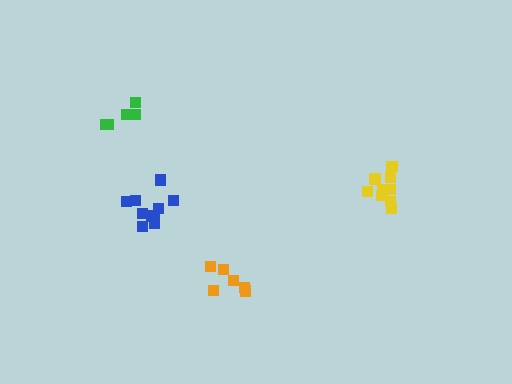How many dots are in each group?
Group 1: 6 dots, Group 2: 10 dots, Group 3: 11 dots, Group 4: 5 dots (32 total).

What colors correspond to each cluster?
The clusters are colored: orange, yellow, blue, green.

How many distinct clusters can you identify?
There are 4 distinct clusters.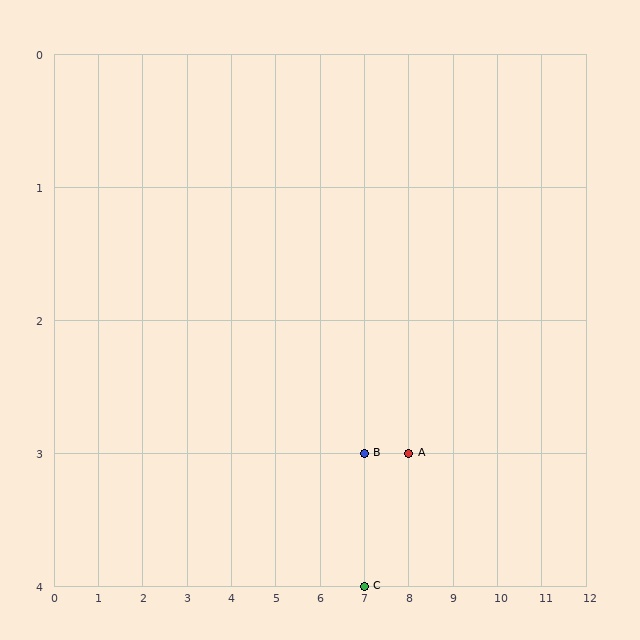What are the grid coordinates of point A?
Point A is at grid coordinates (8, 3).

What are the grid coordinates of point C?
Point C is at grid coordinates (7, 4).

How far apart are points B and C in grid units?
Points B and C are 1 row apart.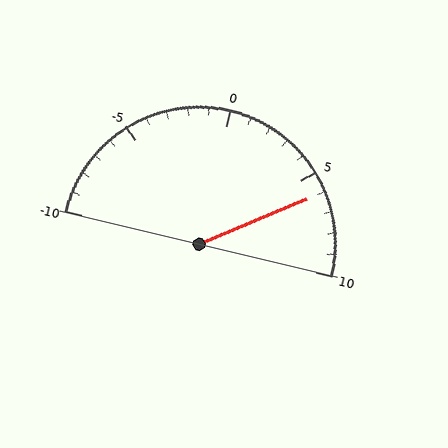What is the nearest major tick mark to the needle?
The nearest major tick mark is 5.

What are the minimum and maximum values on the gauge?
The gauge ranges from -10 to 10.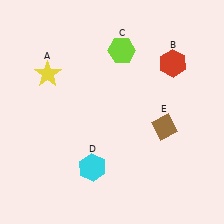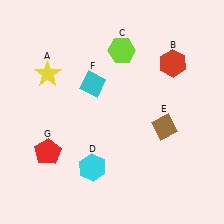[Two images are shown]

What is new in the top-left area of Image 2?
A cyan diamond (F) was added in the top-left area of Image 2.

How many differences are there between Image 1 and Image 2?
There are 2 differences between the two images.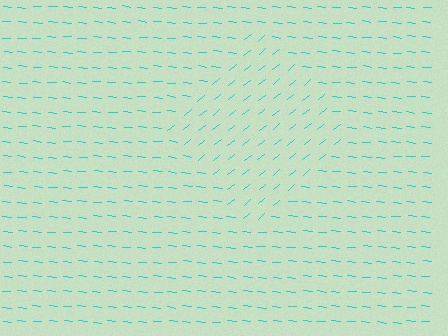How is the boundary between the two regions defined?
The boundary is defined purely by a change in line orientation (approximately 45 degrees difference). All lines are the same color and thickness.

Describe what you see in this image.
The image is filled with small cyan line segments. A diamond region in the image has lines oriented differently from the surrounding lines, creating a visible texture boundary.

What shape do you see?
I see a diamond.